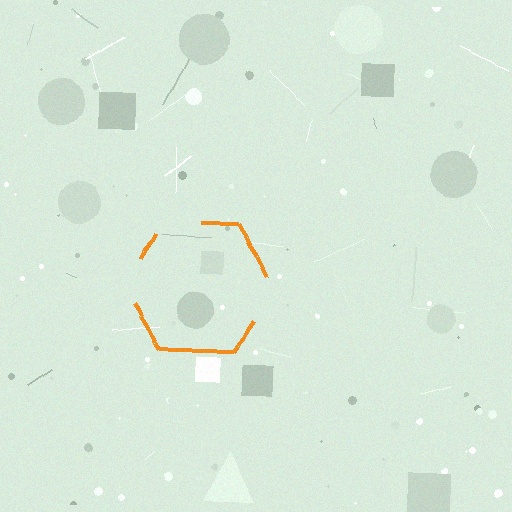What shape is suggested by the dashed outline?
The dashed outline suggests a hexagon.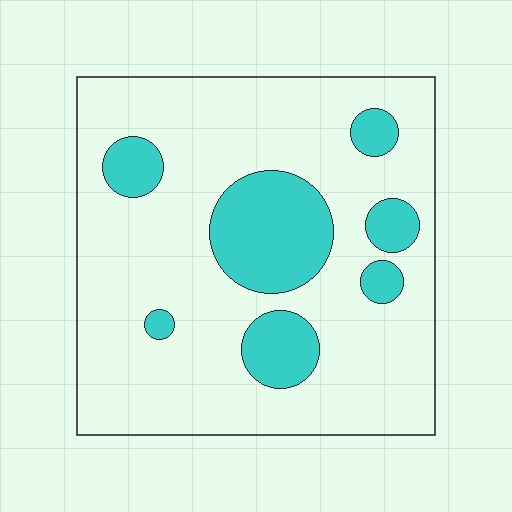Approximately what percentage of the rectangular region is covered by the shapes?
Approximately 20%.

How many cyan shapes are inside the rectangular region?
7.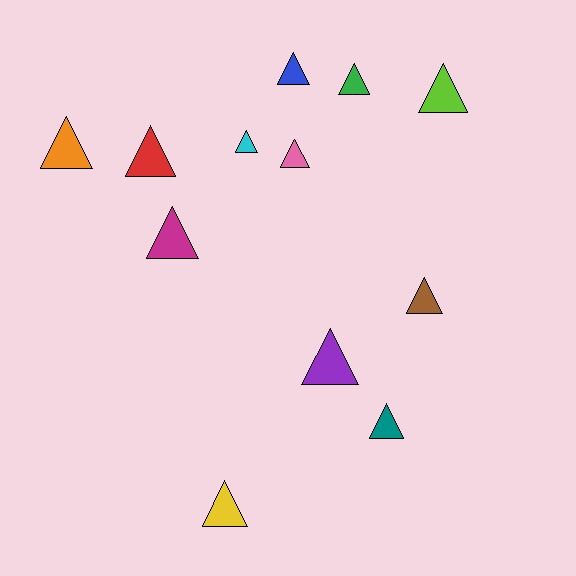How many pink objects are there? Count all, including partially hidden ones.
There is 1 pink object.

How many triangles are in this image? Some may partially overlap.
There are 12 triangles.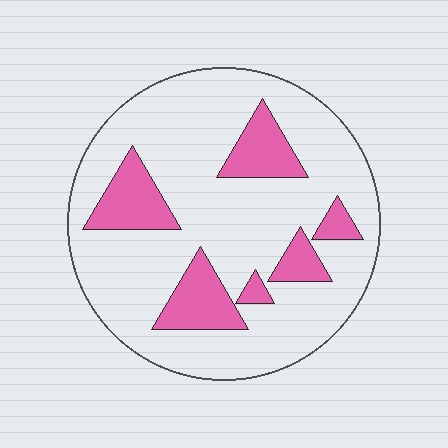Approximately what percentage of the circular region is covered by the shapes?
Approximately 20%.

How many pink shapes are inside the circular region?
6.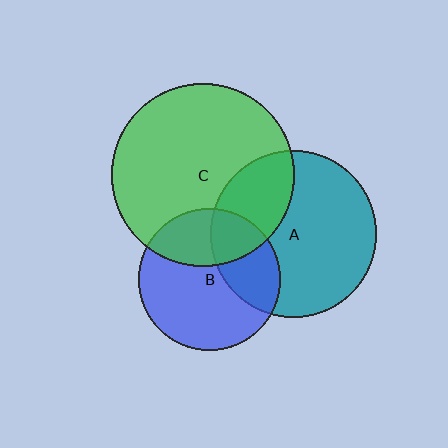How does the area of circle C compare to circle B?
Approximately 1.7 times.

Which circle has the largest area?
Circle C (green).